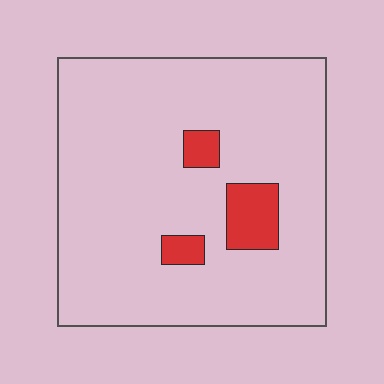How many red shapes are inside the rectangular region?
3.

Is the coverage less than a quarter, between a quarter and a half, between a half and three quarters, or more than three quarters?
Less than a quarter.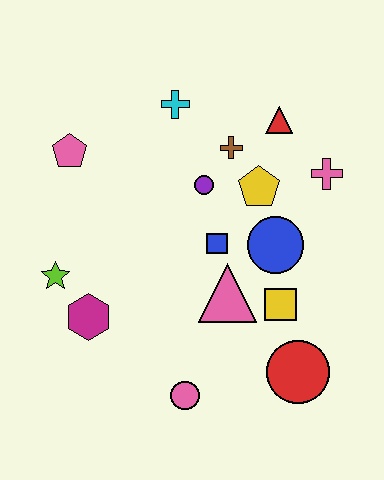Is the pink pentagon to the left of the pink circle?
Yes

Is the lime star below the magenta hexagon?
No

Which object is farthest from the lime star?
The pink cross is farthest from the lime star.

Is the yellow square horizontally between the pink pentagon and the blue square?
No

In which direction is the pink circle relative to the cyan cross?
The pink circle is below the cyan cross.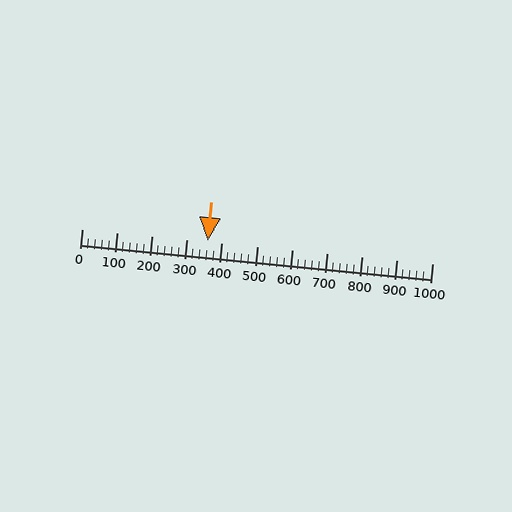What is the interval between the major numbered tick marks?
The major tick marks are spaced 100 units apart.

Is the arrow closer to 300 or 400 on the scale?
The arrow is closer to 400.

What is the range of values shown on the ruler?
The ruler shows values from 0 to 1000.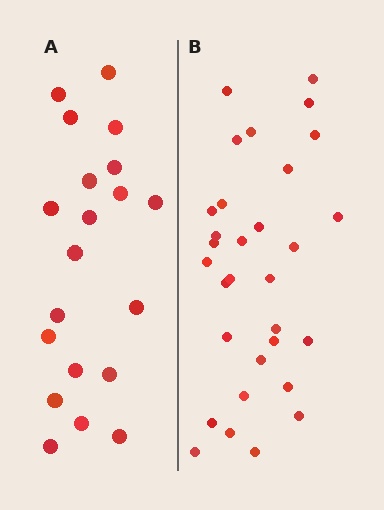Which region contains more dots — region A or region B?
Region B (the right region) has more dots.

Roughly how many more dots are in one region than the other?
Region B has roughly 12 or so more dots than region A.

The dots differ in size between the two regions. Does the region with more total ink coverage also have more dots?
No. Region A has more total ink coverage because its dots are larger, but region B actually contains more individual dots. Total area can be misleading — the number of items is what matters here.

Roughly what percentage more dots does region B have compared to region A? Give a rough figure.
About 55% more.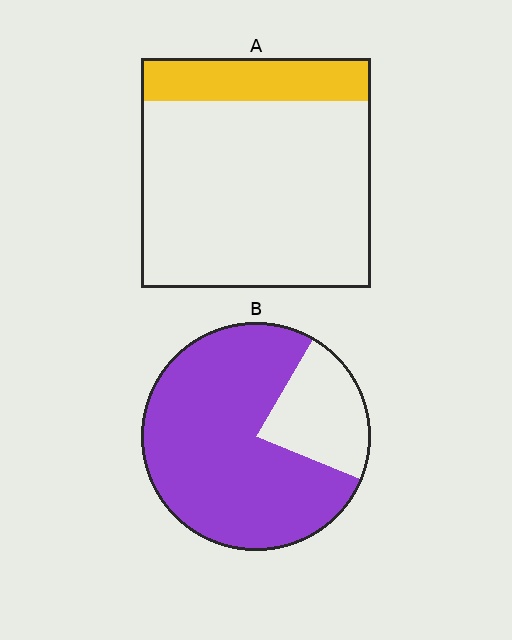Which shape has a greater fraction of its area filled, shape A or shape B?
Shape B.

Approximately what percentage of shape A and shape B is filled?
A is approximately 20% and B is approximately 75%.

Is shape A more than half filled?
No.